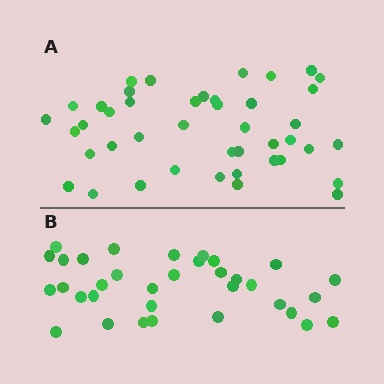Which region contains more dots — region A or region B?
Region A (the top region) has more dots.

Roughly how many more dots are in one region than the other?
Region A has roughly 8 or so more dots than region B.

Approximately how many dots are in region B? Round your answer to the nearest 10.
About 30 dots. (The exact count is 34, which rounds to 30.)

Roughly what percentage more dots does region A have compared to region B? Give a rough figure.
About 25% more.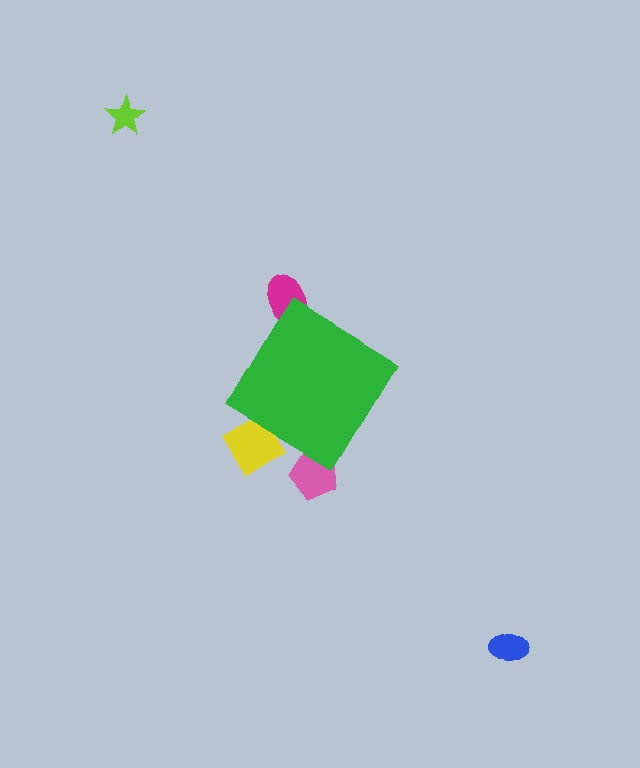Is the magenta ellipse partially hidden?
Yes, the magenta ellipse is partially hidden behind the green diamond.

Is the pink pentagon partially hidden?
Yes, the pink pentagon is partially hidden behind the green diamond.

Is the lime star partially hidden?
No, the lime star is fully visible.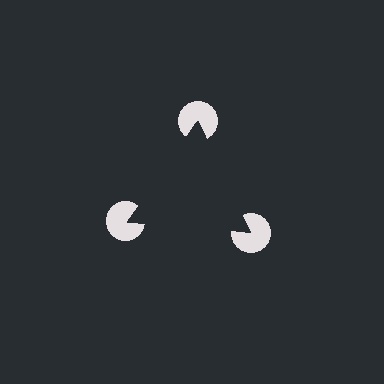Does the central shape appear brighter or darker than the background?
It typically appears slightly darker than the background, even though no actual brightness change is drawn.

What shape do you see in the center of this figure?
An illusory triangle — its edges are inferred from the aligned wedge cuts in the pac-man discs, not physically drawn.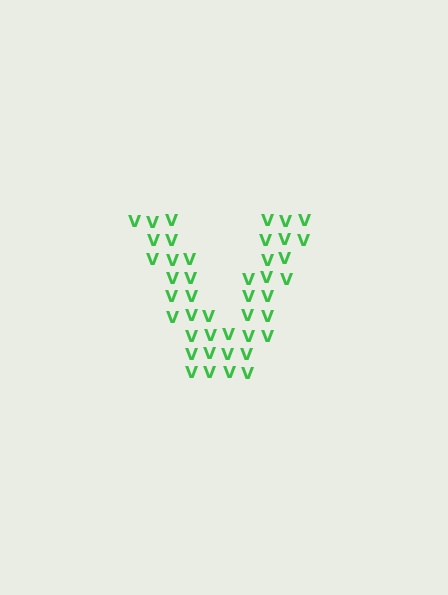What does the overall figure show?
The overall figure shows the letter V.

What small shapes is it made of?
It is made of small letter V's.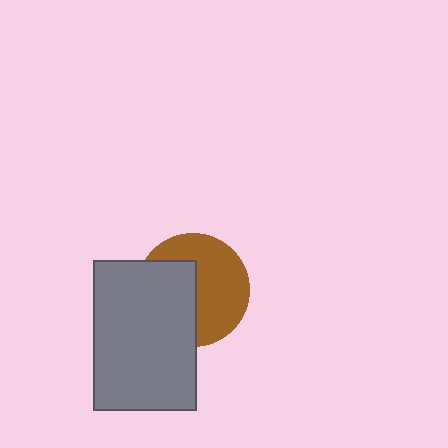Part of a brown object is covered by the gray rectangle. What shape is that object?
It is a circle.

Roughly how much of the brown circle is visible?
About half of it is visible (roughly 55%).